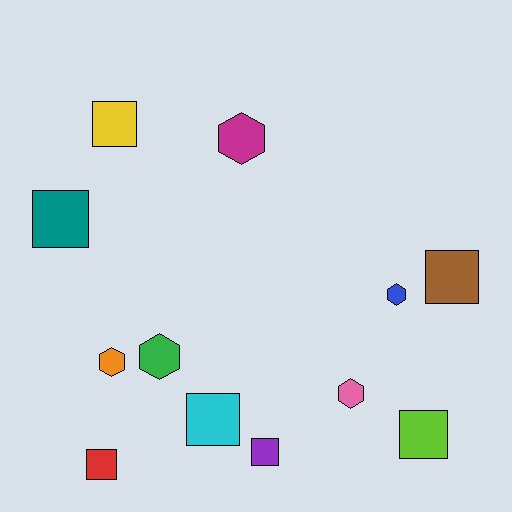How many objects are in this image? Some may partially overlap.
There are 12 objects.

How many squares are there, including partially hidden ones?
There are 7 squares.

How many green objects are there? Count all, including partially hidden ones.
There is 1 green object.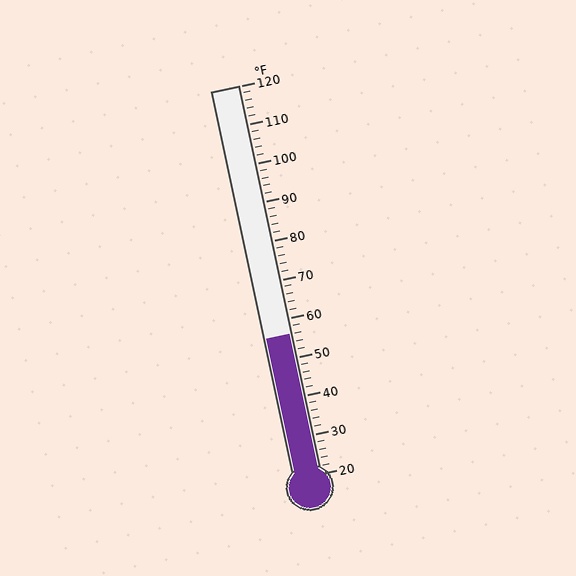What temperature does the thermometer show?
The thermometer shows approximately 56°F.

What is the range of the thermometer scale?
The thermometer scale ranges from 20°F to 120°F.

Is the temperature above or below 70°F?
The temperature is below 70°F.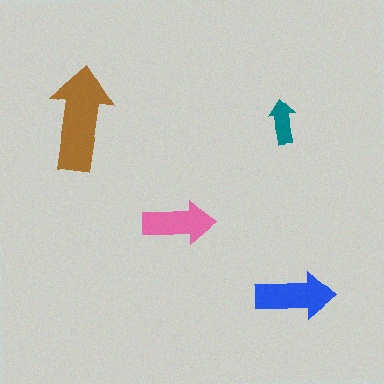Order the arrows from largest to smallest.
the brown one, the blue one, the pink one, the teal one.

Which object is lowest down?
The blue arrow is bottommost.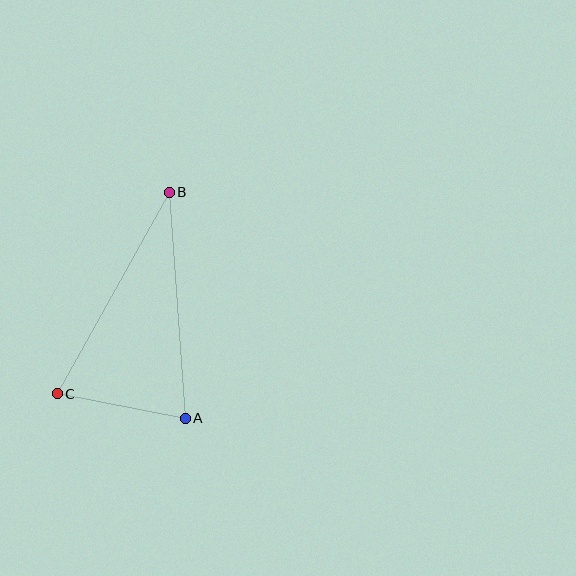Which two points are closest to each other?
Points A and C are closest to each other.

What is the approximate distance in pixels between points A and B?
The distance between A and B is approximately 227 pixels.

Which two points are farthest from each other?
Points B and C are farthest from each other.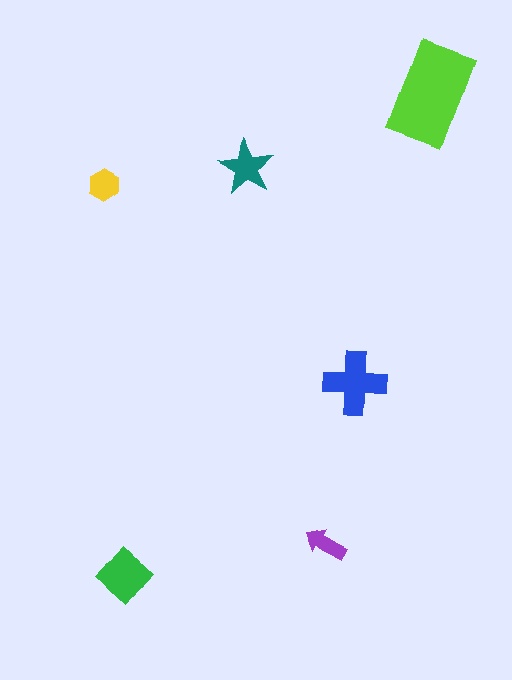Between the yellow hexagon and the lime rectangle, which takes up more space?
The lime rectangle.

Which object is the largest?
The lime rectangle.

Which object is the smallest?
The purple arrow.